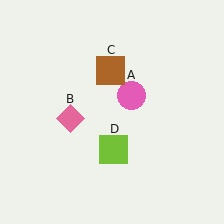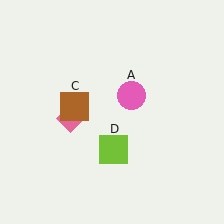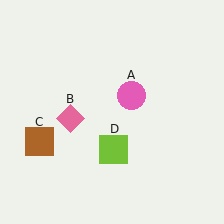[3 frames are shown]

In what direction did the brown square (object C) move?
The brown square (object C) moved down and to the left.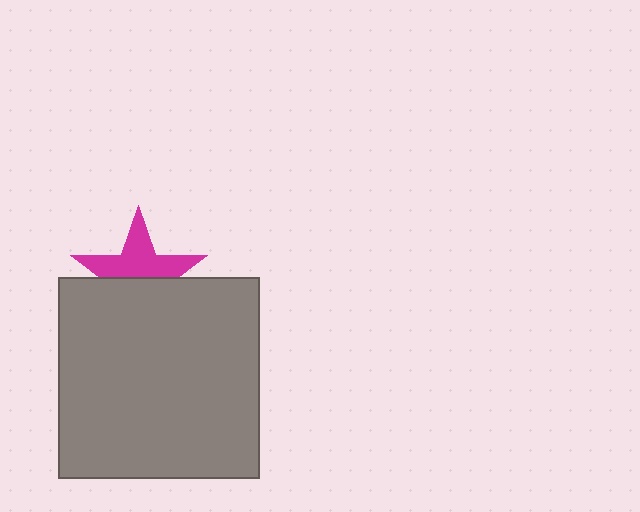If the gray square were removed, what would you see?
You would see the complete magenta star.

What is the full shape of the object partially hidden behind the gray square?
The partially hidden object is a magenta star.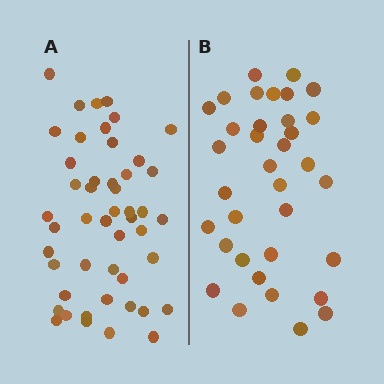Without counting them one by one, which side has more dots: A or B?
Region A (the left region) has more dots.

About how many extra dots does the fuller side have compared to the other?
Region A has approximately 15 more dots than region B.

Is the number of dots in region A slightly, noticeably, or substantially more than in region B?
Region A has noticeably more, but not dramatically so. The ratio is roughly 1.4 to 1.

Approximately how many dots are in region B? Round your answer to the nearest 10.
About 40 dots. (The exact count is 35, which rounds to 40.)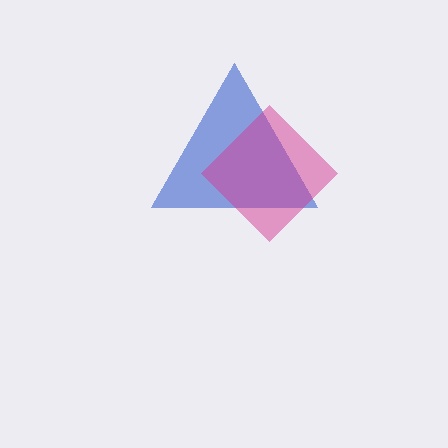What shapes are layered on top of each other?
The layered shapes are: a blue triangle, a magenta diamond.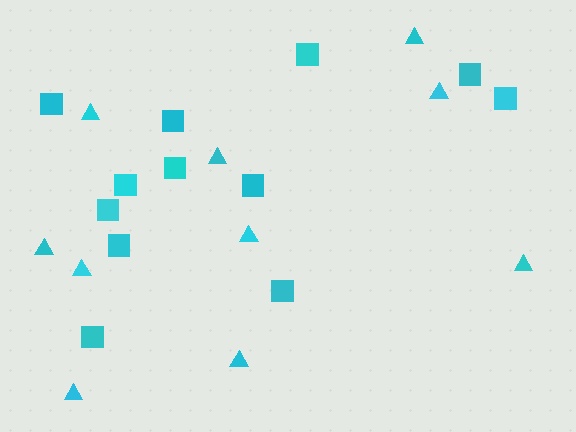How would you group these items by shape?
There are 2 groups: one group of squares (12) and one group of triangles (10).